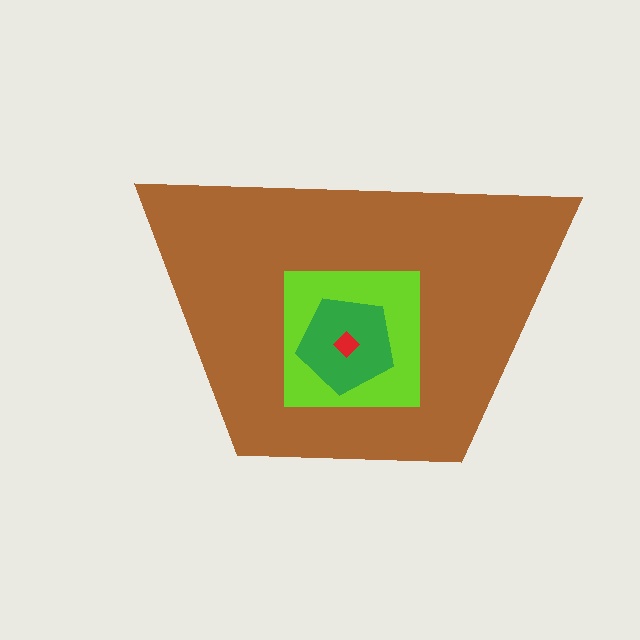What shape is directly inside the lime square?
The green pentagon.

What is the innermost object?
The red diamond.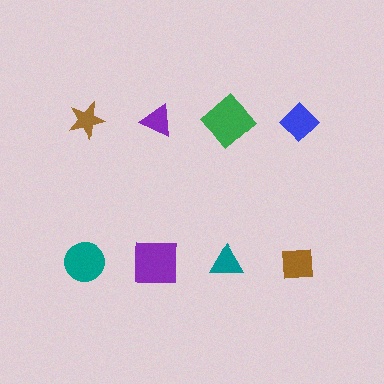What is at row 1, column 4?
A blue diamond.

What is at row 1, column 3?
A green diamond.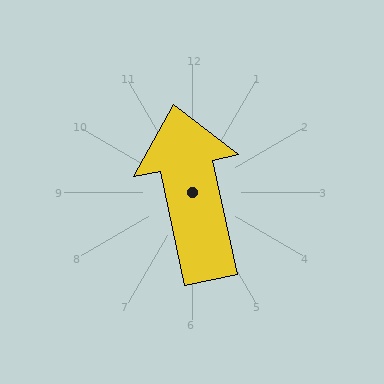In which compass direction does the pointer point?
North.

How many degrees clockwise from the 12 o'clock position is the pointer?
Approximately 348 degrees.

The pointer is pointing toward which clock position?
Roughly 12 o'clock.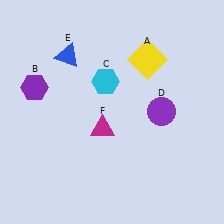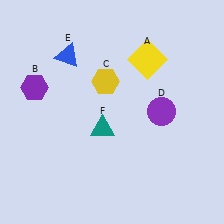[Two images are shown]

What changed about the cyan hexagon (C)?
In Image 1, C is cyan. In Image 2, it changed to yellow.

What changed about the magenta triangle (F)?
In Image 1, F is magenta. In Image 2, it changed to teal.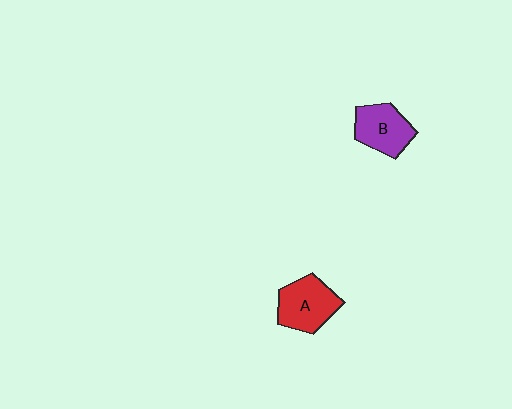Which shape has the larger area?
Shape A (red).